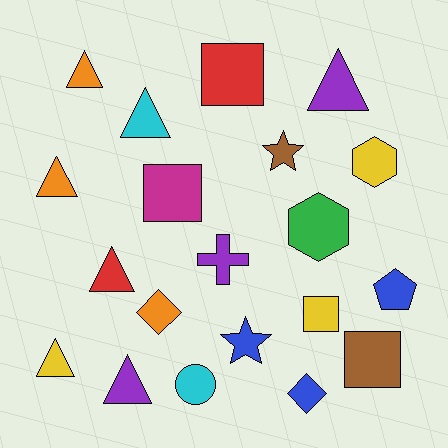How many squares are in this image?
There are 4 squares.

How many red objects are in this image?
There are 2 red objects.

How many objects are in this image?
There are 20 objects.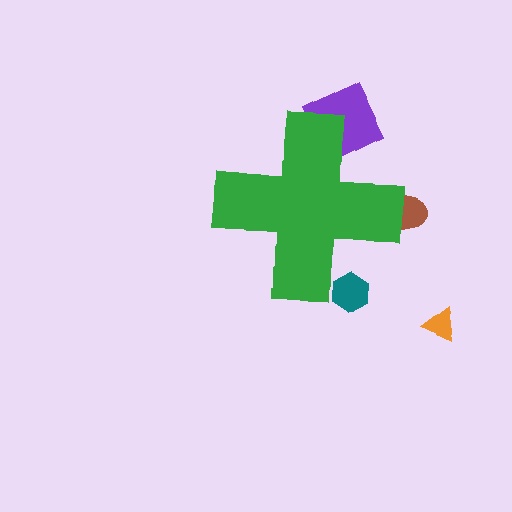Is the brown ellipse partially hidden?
Yes, the brown ellipse is partially hidden behind the green cross.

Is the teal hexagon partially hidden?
Yes, the teal hexagon is partially hidden behind the green cross.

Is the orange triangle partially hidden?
No, the orange triangle is fully visible.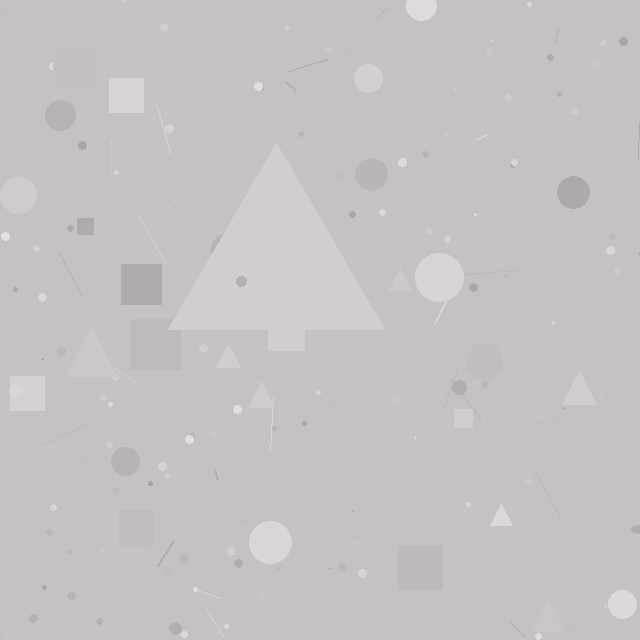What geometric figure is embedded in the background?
A triangle is embedded in the background.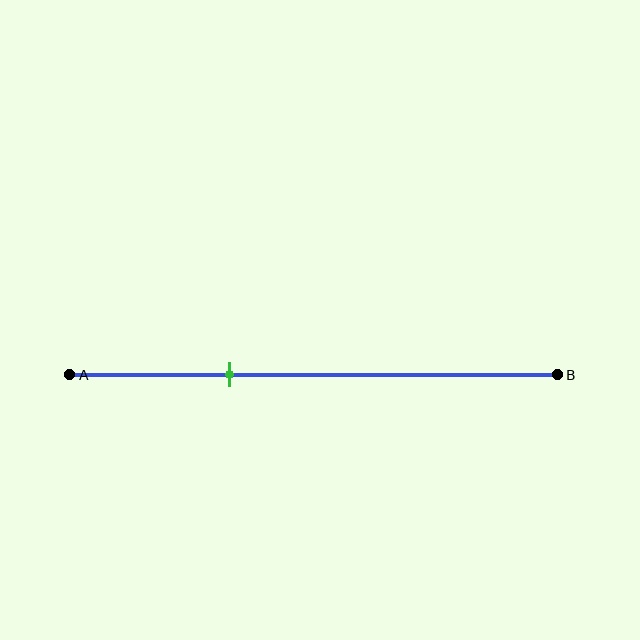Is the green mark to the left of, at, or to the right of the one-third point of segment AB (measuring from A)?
The green mark is approximately at the one-third point of segment AB.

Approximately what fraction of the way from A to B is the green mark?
The green mark is approximately 35% of the way from A to B.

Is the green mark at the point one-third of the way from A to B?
Yes, the mark is approximately at the one-third point.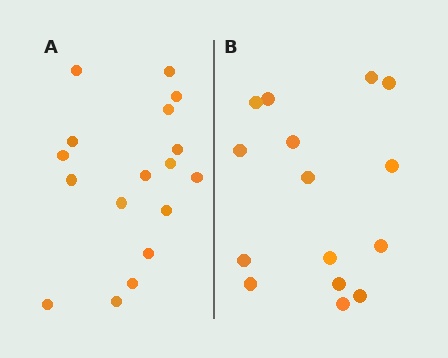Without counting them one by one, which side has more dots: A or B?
Region A (the left region) has more dots.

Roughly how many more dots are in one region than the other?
Region A has just a few more — roughly 2 or 3 more dots than region B.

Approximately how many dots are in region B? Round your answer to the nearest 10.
About 20 dots. (The exact count is 15, which rounds to 20.)